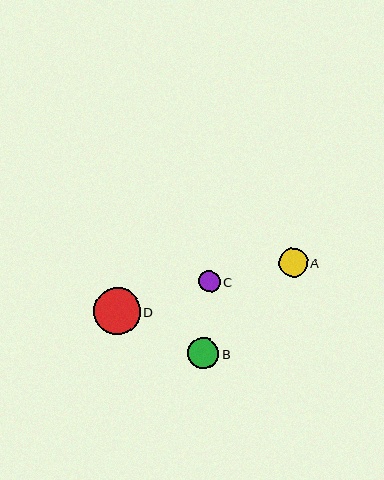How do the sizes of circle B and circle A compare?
Circle B and circle A are approximately the same size.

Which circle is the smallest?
Circle C is the smallest with a size of approximately 22 pixels.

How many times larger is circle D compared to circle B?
Circle D is approximately 1.5 times the size of circle B.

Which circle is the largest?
Circle D is the largest with a size of approximately 46 pixels.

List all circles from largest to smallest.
From largest to smallest: D, B, A, C.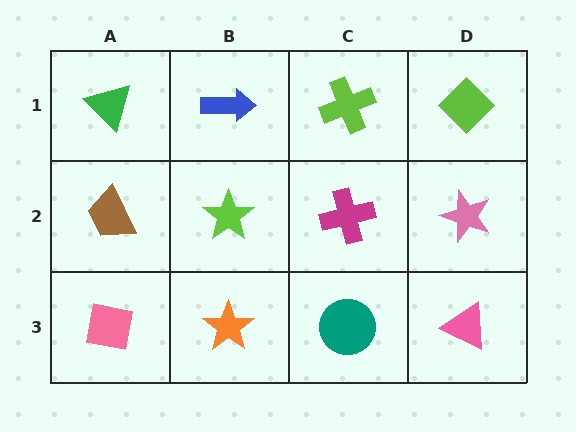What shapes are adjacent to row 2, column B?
A blue arrow (row 1, column B), an orange star (row 3, column B), a brown trapezoid (row 2, column A), a magenta cross (row 2, column C).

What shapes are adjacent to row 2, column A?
A green triangle (row 1, column A), a pink square (row 3, column A), a lime star (row 2, column B).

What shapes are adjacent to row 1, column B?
A lime star (row 2, column B), a green triangle (row 1, column A), a lime cross (row 1, column C).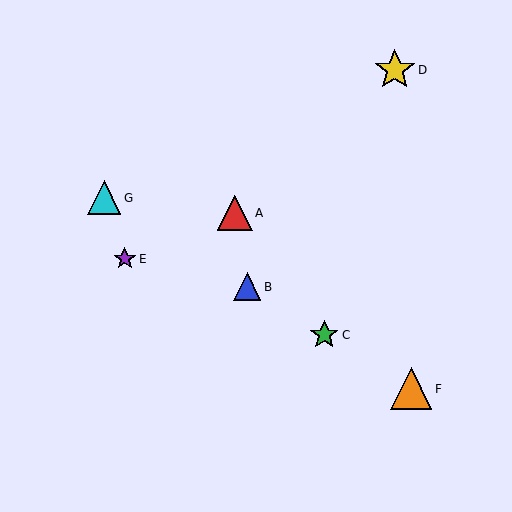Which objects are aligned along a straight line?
Objects B, C, F, G are aligned along a straight line.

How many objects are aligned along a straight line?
4 objects (B, C, F, G) are aligned along a straight line.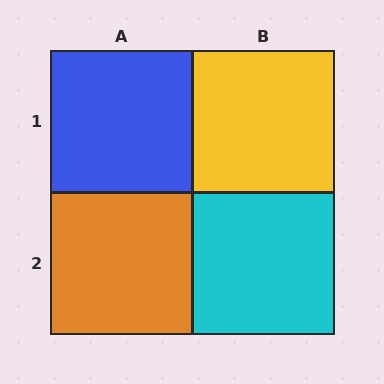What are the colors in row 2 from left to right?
Orange, cyan.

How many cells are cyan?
1 cell is cyan.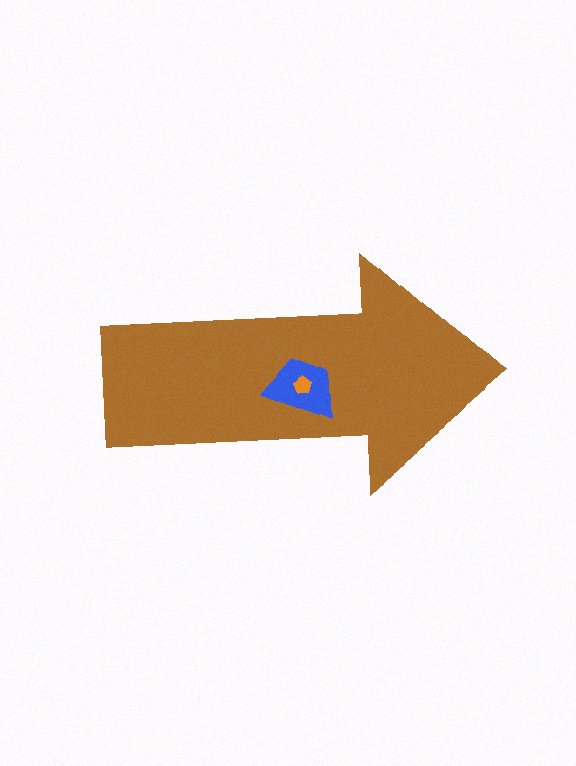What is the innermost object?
The orange pentagon.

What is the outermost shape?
The brown arrow.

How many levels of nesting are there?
3.